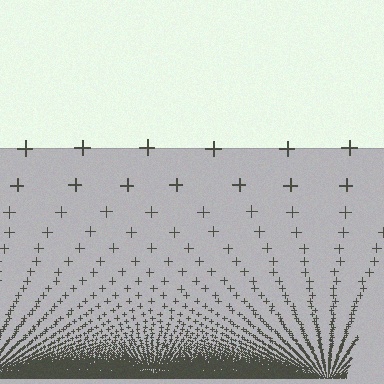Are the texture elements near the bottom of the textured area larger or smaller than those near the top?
Smaller. The gradient is inverted — elements near the bottom are smaller and denser.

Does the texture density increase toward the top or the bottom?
Density increases toward the bottom.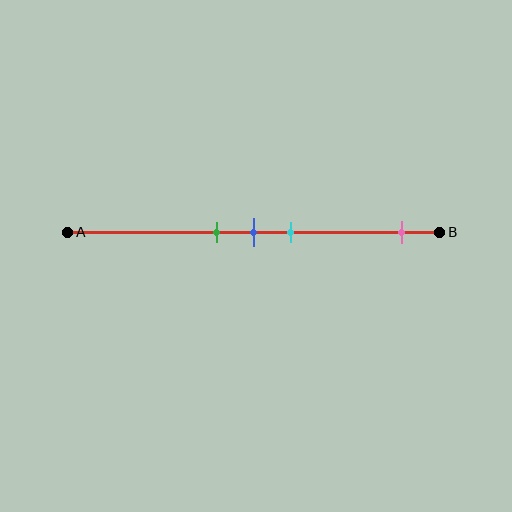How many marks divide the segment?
There are 4 marks dividing the segment.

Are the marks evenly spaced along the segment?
No, the marks are not evenly spaced.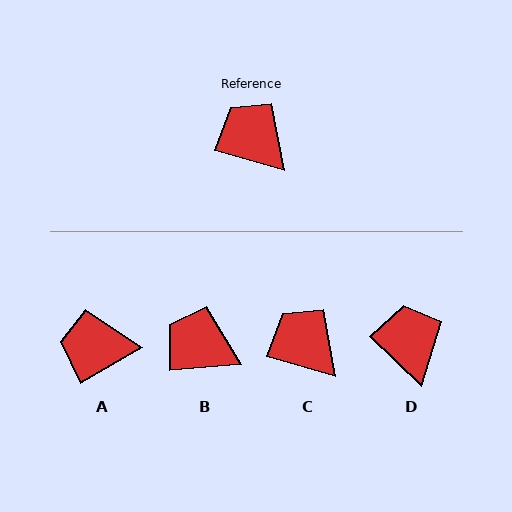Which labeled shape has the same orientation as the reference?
C.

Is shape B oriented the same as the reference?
No, it is off by about 20 degrees.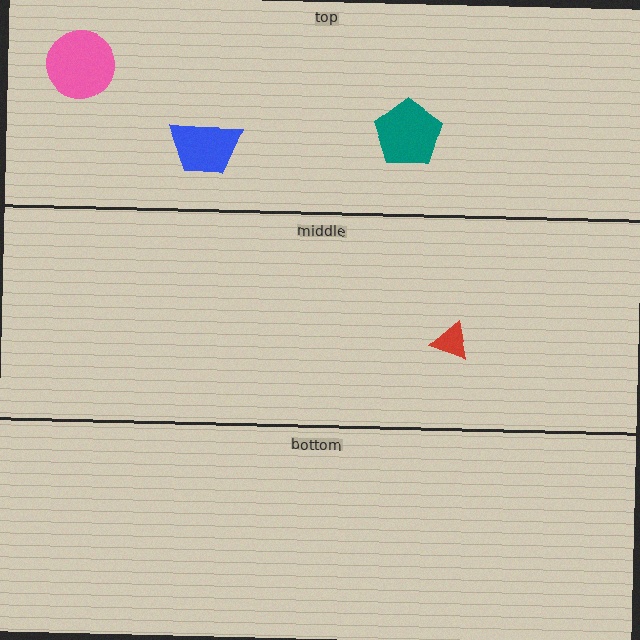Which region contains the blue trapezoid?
The top region.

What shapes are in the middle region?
The red triangle.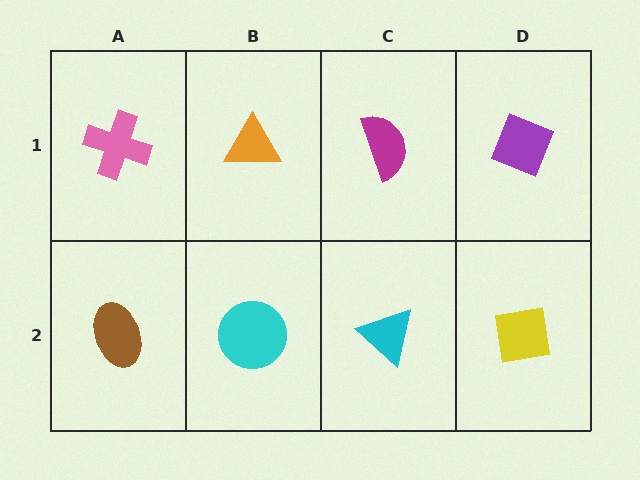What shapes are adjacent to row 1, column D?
A yellow square (row 2, column D), a magenta semicircle (row 1, column C).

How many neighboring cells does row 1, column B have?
3.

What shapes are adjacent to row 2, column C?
A magenta semicircle (row 1, column C), a cyan circle (row 2, column B), a yellow square (row 2, column D).